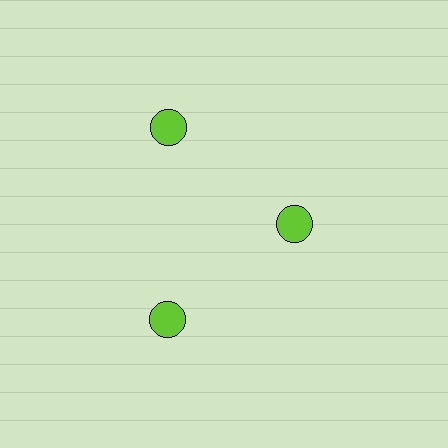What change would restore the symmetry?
The symmetry would be restored by moving it outward, back onto the ring so that all 3 circles sit at equal angles and equal distance from the center.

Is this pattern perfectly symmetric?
No. The 3 lime circles are arranged in a ring, but one element near the 3 o'clock position is pulled inward toward the center, breaking the 3-fold rotational symmetry.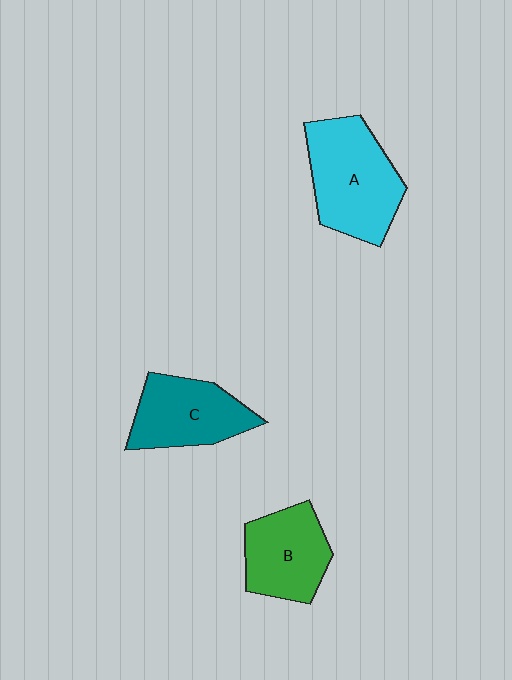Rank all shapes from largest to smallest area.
From largest to smallest: A (cyan), C (teal), B (green).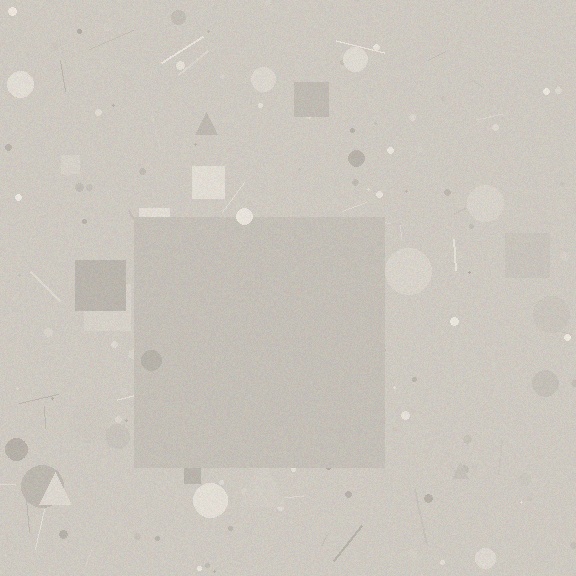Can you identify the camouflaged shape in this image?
The camouflaged shape is a square.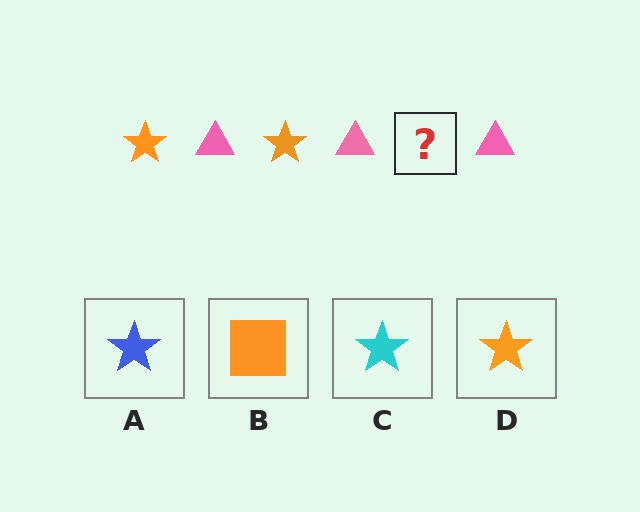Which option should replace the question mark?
Option D.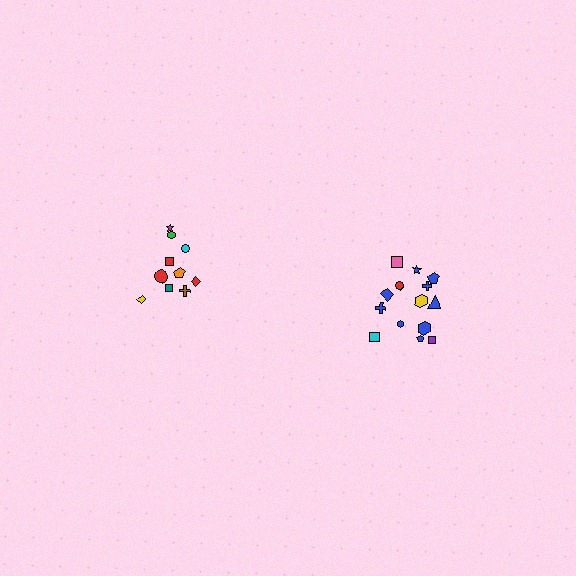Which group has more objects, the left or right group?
The right group.